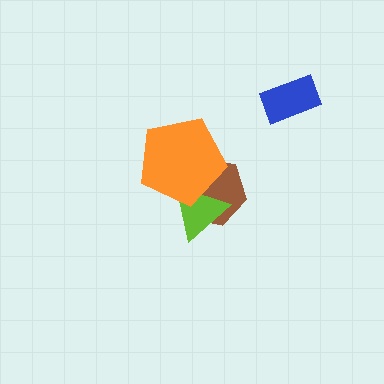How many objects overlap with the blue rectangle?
0 objects overlap with the blue rectangle.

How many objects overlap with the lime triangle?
2 objects overlap with the lime triangle.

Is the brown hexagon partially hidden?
Yes, it is partially covered by another shape.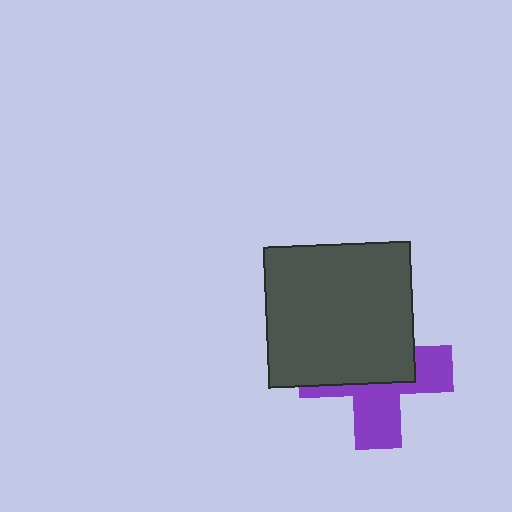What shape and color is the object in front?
The object in front is a dark gray rectangle.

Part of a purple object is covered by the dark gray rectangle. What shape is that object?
It is a cross.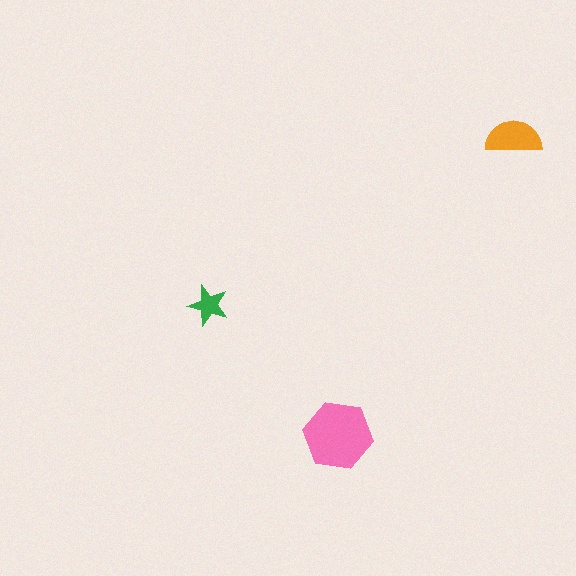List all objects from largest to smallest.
The pink hexagon, the orange semicircle, the green star.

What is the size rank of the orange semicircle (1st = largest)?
2nd.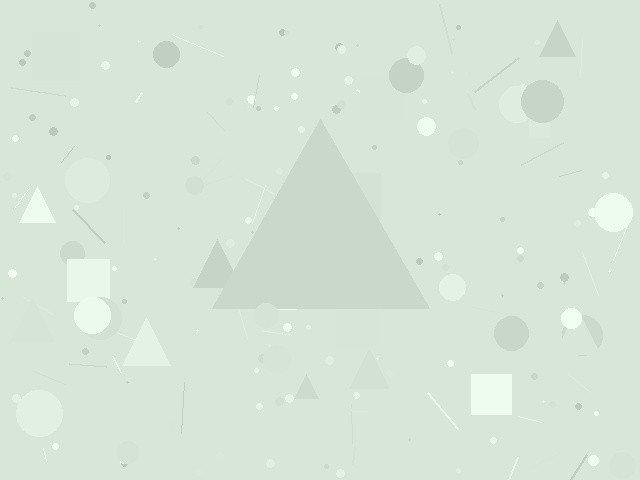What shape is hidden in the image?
A triangle is hidden in the image.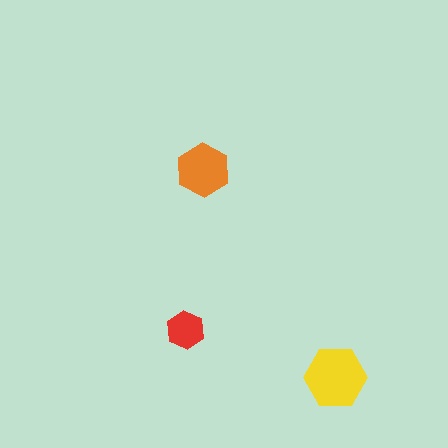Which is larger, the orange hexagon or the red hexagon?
The orange one.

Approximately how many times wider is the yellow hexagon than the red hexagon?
About 1.5 times wider.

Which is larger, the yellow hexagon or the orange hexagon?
The yellow one.